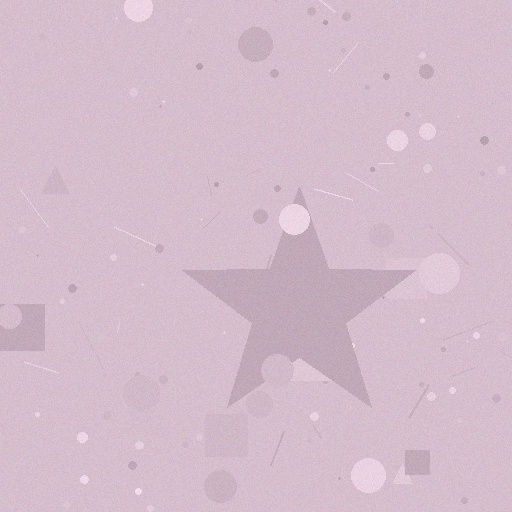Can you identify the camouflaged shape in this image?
The camouflaged shape is a star.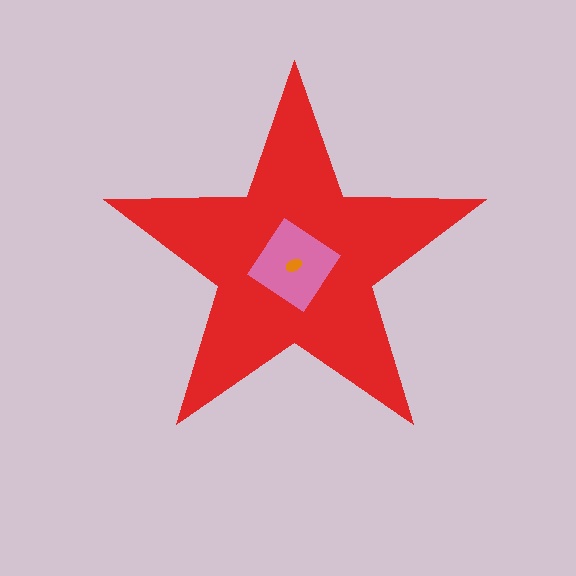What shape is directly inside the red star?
The pink diamond.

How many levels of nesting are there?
3.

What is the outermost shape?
The red star.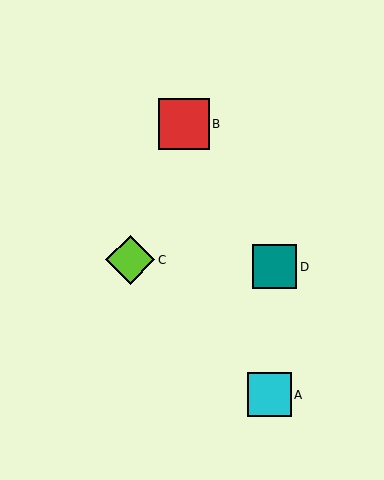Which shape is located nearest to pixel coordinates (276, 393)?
The cyan square (labeled A) at (269, 395) is nearest to that location.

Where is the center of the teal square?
The center of the teal square is at (275, 267).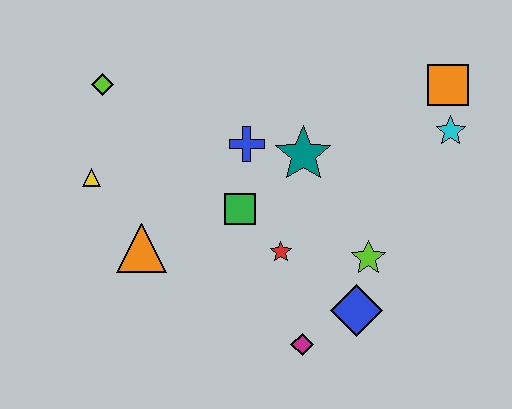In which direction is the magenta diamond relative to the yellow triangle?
The magenta diamond is to the right of the yellow triangle.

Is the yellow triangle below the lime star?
No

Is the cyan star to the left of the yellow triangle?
No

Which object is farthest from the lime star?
The lime diamond is farthest from the lime star.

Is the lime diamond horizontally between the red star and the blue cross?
No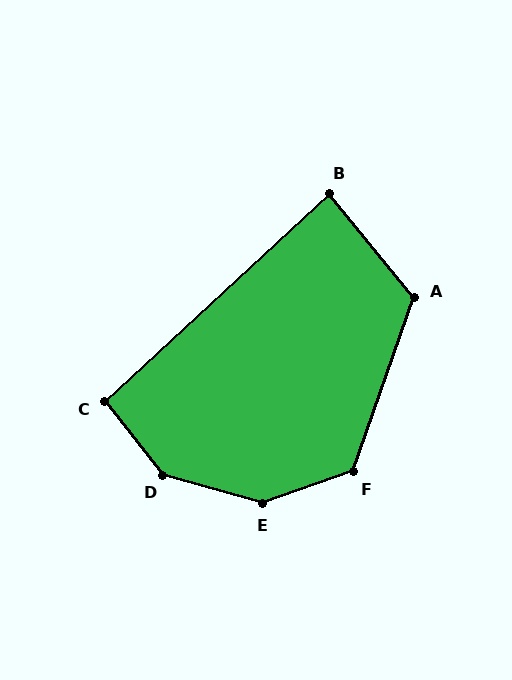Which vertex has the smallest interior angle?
B, at approximately 86 degrees.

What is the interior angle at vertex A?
Approximately 122 degrees (obtuse).